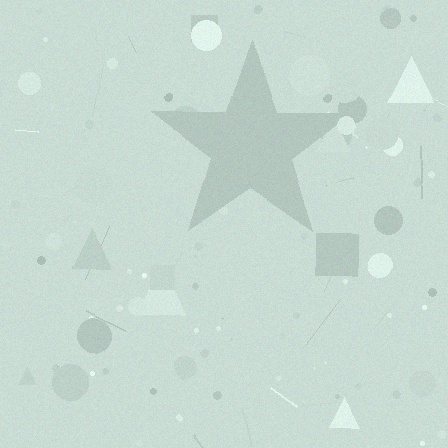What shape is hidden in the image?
A star is hidden in the image.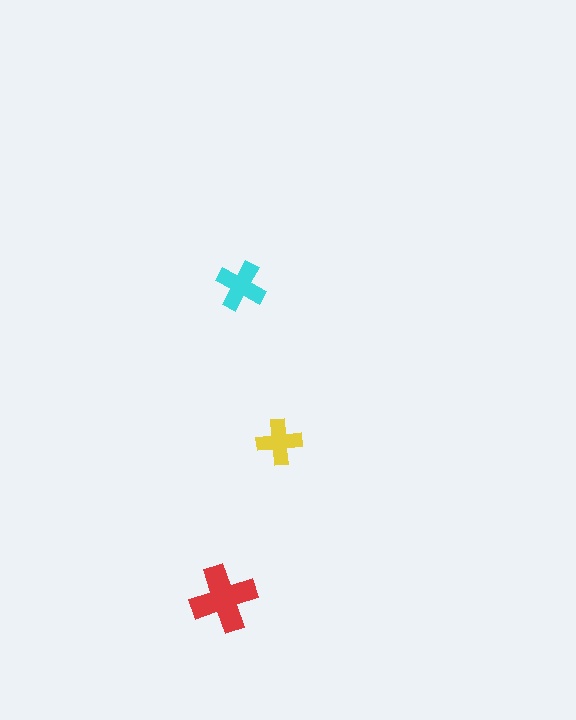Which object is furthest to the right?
The yellow cross is rightmost.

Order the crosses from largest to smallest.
the red one, the cyan one, the yellow one.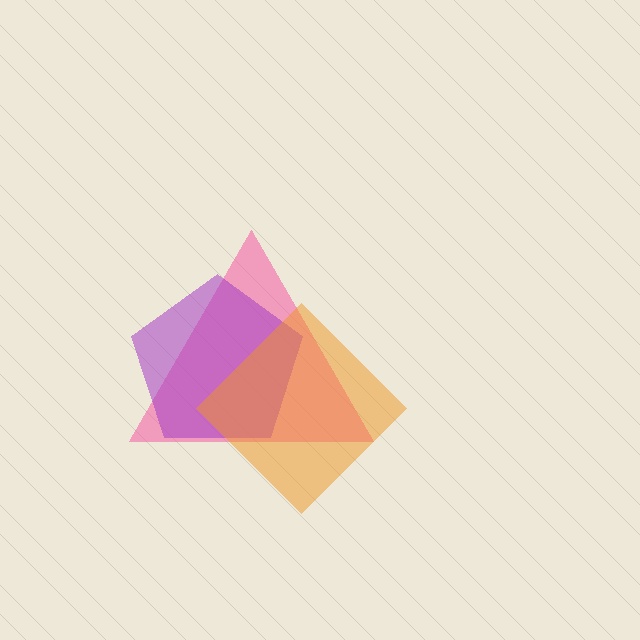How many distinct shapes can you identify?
There are 3 distinct shapes: a pink triangle, a purple pentagon, an orange diamond.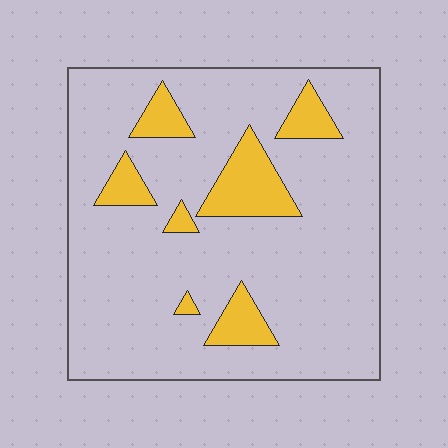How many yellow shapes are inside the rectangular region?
7.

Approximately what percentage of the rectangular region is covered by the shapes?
Approximately 15%.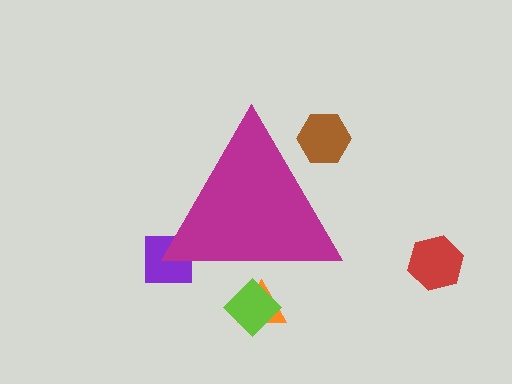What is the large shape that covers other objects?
A magenta triangle.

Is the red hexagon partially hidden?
No, the red hexagon is fully visible.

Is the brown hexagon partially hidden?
Yes, the brown hexagon is partially hidden behind the magenta triangle.